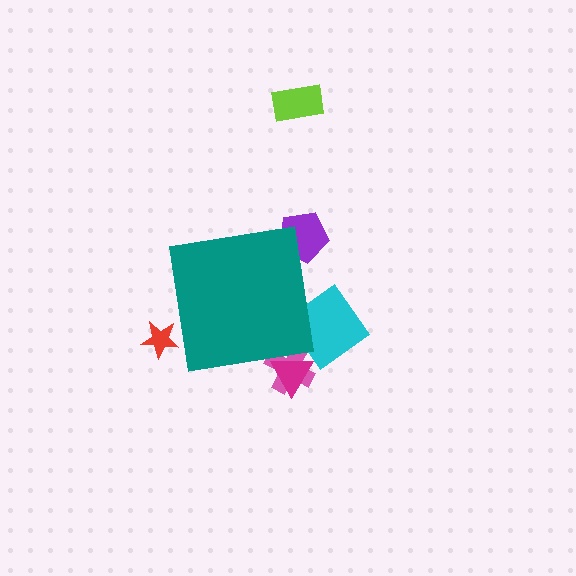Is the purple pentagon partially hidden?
Yes, the purple pentagon is partially hidden behind the teal square.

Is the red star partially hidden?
Yes, the red star is partially hidden behind the teal square.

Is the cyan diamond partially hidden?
Yes, the cyan diamond is partially hidden behind the teal square.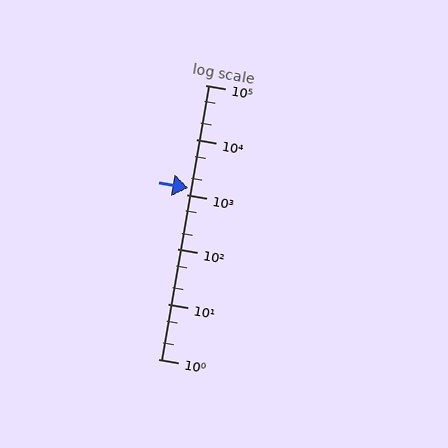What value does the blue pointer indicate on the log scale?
The pointer indicates approximately 1300.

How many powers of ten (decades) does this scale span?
The scale spans 5 decades, from 1 to 100000.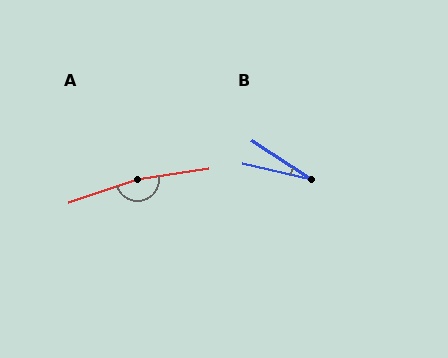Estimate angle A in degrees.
Approximately 169 degrees.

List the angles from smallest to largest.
B (20°), A (169°).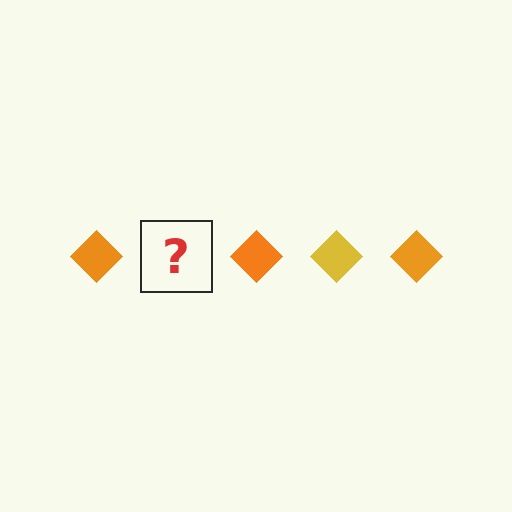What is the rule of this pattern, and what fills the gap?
The rule is that the pattern cycles through orange, yellow diamonds. The gap should be filled with a yellow diamond.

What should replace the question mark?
The question mark should be replaced with a yellow diamond.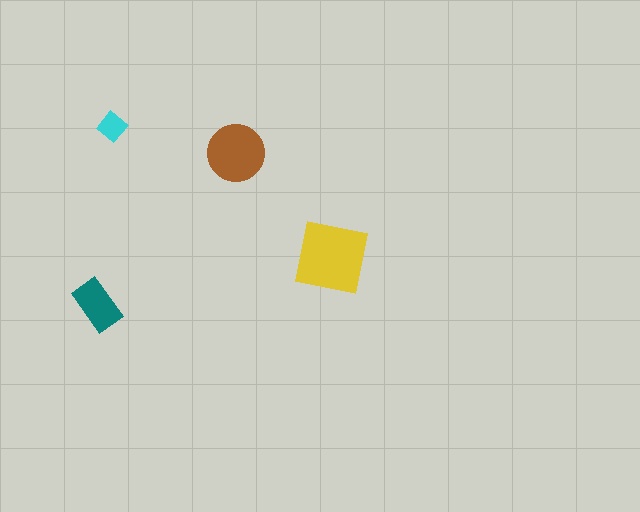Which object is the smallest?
The cyan diamond.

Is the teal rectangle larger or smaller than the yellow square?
Smaller.